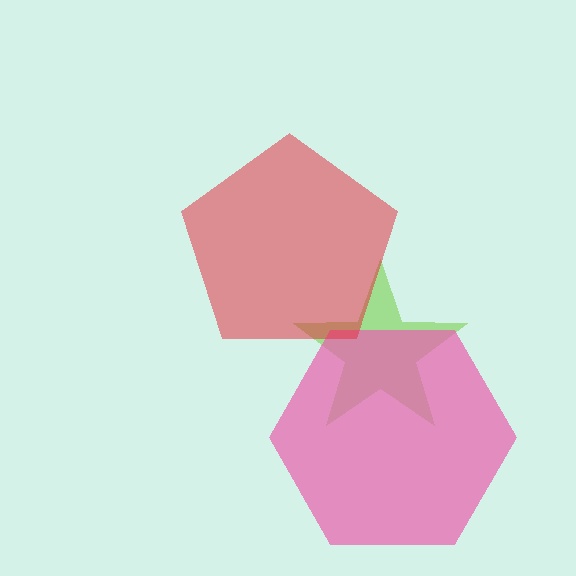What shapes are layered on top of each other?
The layered shapes are: a lime star, a pink hexagon, a red pentagon.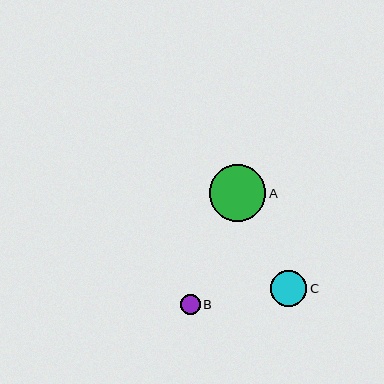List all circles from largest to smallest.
From largest to smallest: A, C, B.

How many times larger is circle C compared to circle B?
Circle C is approximately 1.8 times the size of circle B.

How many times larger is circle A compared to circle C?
Circle A is approximately 1.5 times the size of circle C.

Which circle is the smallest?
Circle B is the smallest with a size of approximately 20 pixels.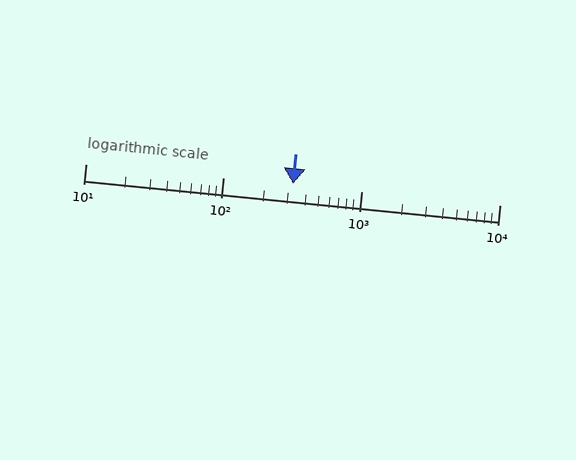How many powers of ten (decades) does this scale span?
The scale spans 3 decades, from 10 to 10000.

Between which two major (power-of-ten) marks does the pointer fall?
The pointer is between 100 and 1000.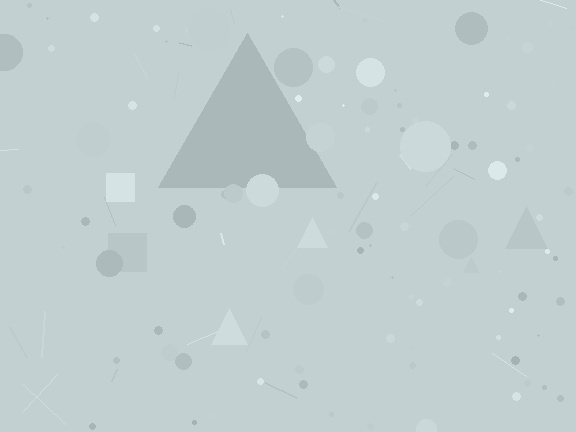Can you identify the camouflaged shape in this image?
The camouflaged shape is a triangle.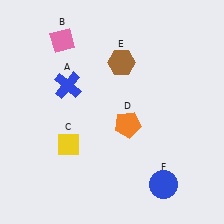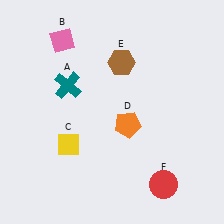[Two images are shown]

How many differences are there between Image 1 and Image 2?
There are 2 differences between the two images.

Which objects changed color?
A changed from blue to teal. F changed from blue to red.